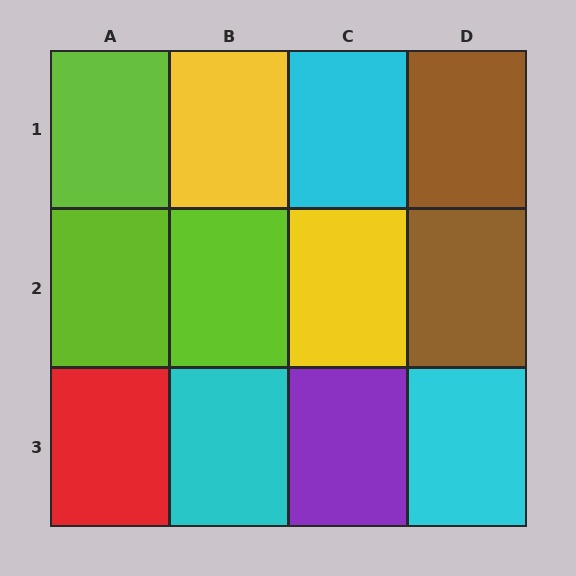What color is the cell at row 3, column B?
Cyan.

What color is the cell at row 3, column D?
Cyan.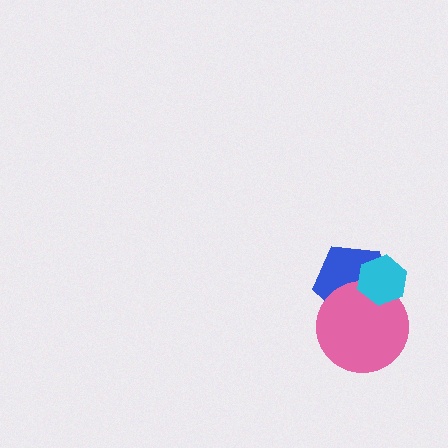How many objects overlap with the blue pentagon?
2 objects overlap with the blue pentagon.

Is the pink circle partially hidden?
Yes, it is partially covered by another shape.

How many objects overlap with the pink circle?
2 objects overlap with the pink circle.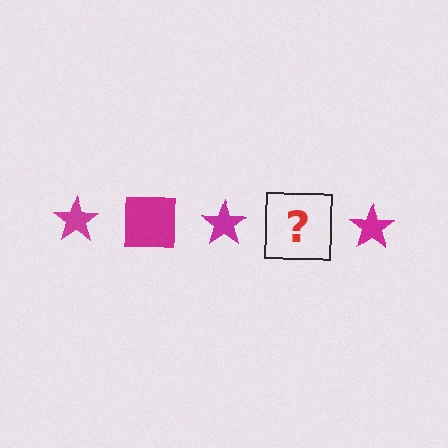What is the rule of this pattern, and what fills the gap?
The rule is that the pattern cycles through star, square shapes in magenta. The gap should be filled with a magenta square.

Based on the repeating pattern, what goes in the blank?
The blank should be a magenta square.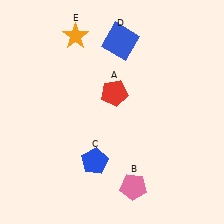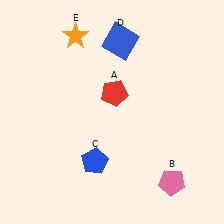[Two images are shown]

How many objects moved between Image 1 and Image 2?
1 object moved between the two images.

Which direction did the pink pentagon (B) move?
The pink pentagon (B) moved right.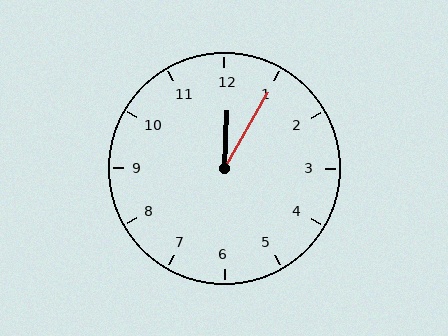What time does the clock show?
12:05.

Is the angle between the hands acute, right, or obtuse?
It is acute.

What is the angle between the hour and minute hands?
Approximately 28 degrees.